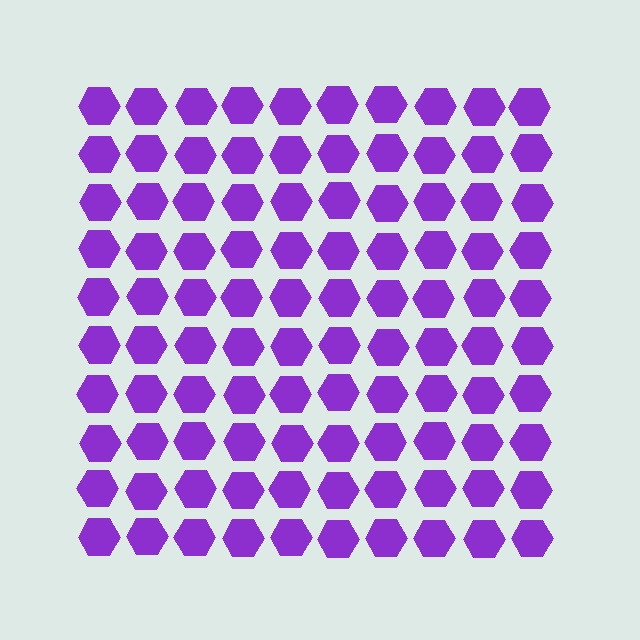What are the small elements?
The small elements are hexagons.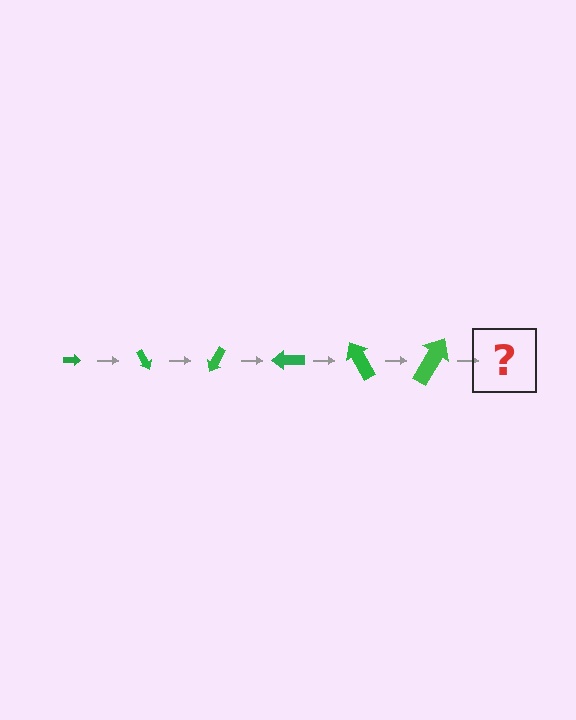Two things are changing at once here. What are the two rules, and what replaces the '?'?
The two rules are that the arrow grows larger each step and it rotates 60 degrees each step. The '?' should be an arrow, larger than the previous one and rotated 360 degrees from the start.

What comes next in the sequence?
The next element should be an arrow, larger than the previous one and rotated 360 degrees from the start.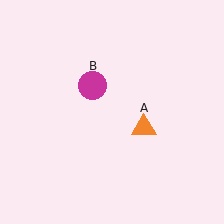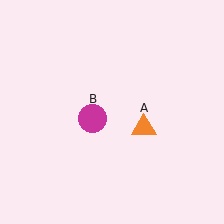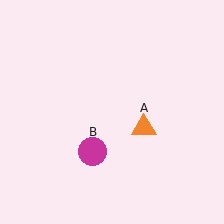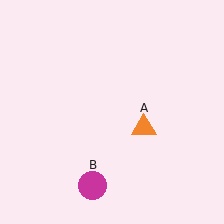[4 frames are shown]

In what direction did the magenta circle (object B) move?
The magenta circle (object B) moved down.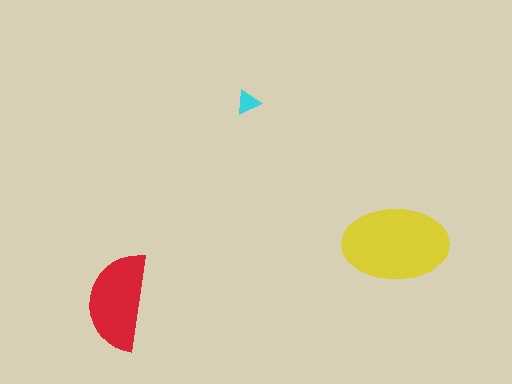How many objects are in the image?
There are 3 objects in the image.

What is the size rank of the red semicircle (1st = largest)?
2nd.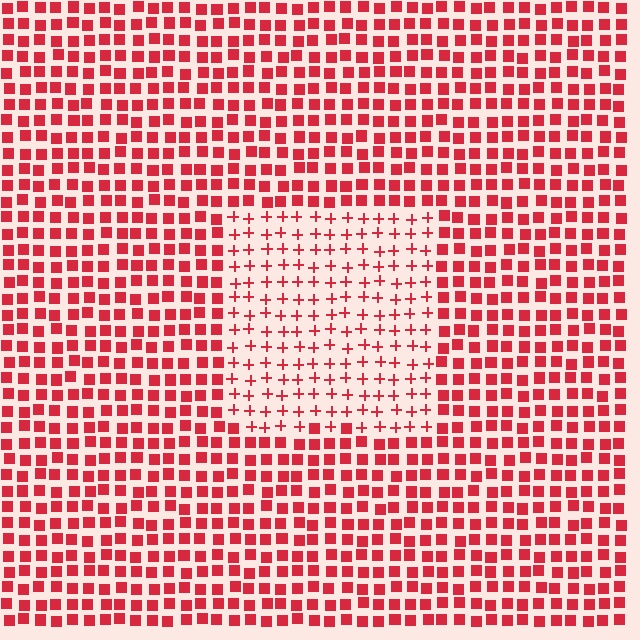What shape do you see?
I see a rectangle.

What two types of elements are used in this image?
The image uses plus signs inside the rectangle region and squares outside it.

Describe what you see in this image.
The image is filled with small red elements arranged in a uniform grid. A rectangle-shaped region contains plus signs, while the surrounding area contains squares. The boundary is defined purely by the change in element shape.